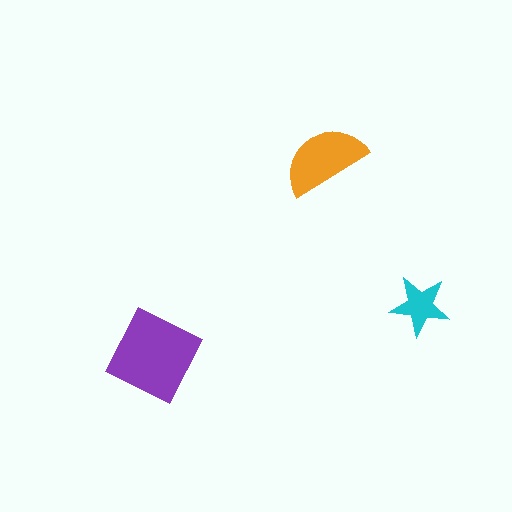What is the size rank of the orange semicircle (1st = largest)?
2nd.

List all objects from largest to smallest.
The purple diamond, the orange semicircle, the cyan star.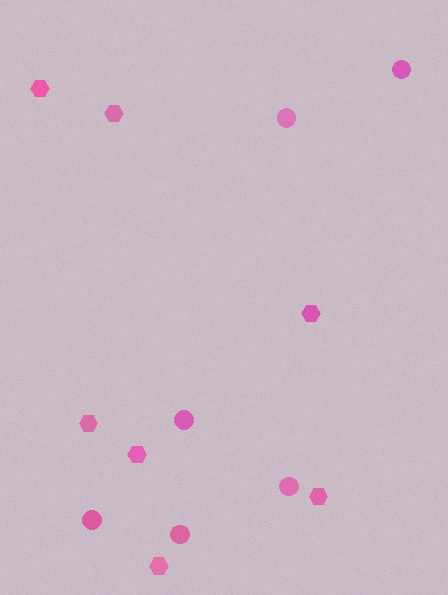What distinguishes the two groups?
There are 2 groups: one group of circles (6) and one group of hexagons (7).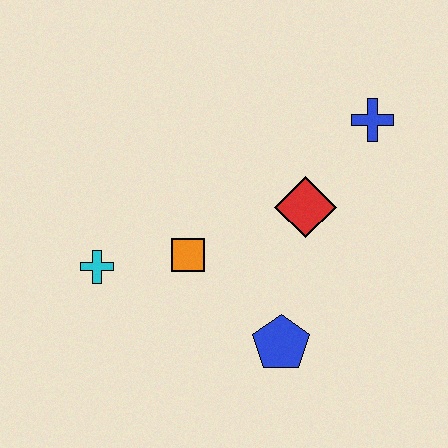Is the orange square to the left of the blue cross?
Yes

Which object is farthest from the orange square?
The blue cross is farthest from the orange square.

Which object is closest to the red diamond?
The blue cross is closest to the red diamond.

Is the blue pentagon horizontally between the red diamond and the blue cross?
No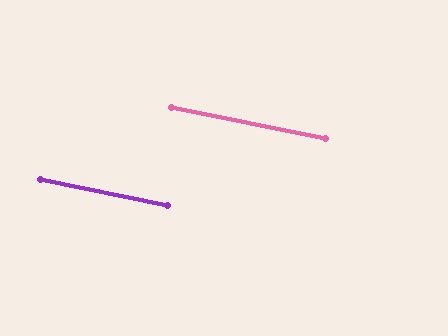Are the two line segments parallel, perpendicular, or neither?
Parallel — their directions differ by only 0.3°.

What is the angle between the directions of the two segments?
Approximately 0 degrees.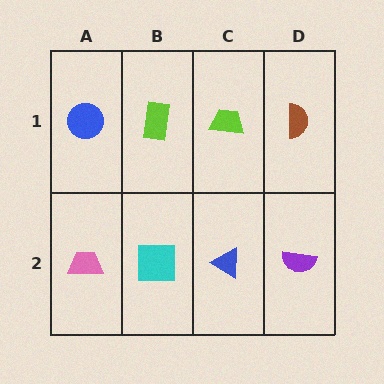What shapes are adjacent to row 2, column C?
A lime trapezoid (row 1, column C), a cyan square (row 2, column B), a purple semicircle (row 2, column D).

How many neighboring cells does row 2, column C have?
3.